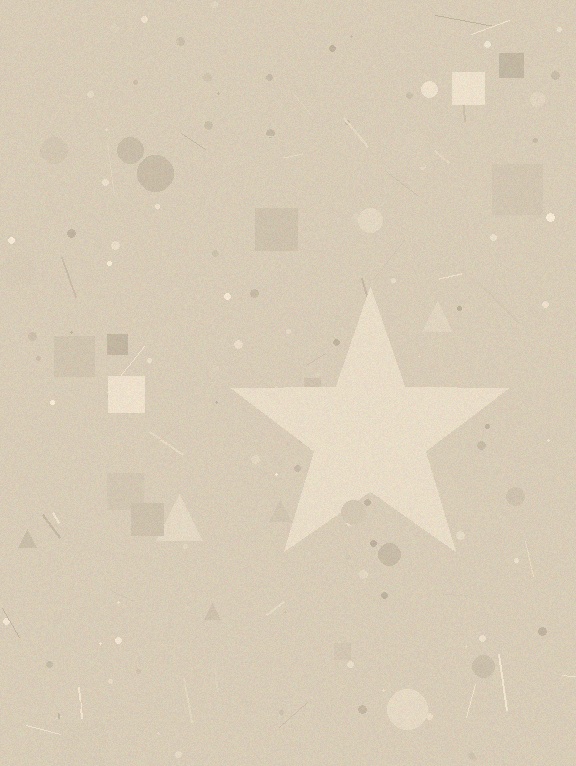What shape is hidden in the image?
A star is hidden in the image.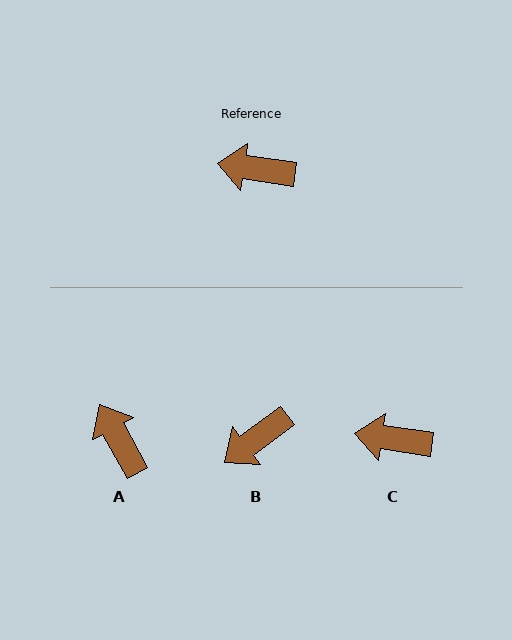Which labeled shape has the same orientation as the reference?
C.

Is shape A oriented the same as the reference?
No, it is off by about 53 degrees.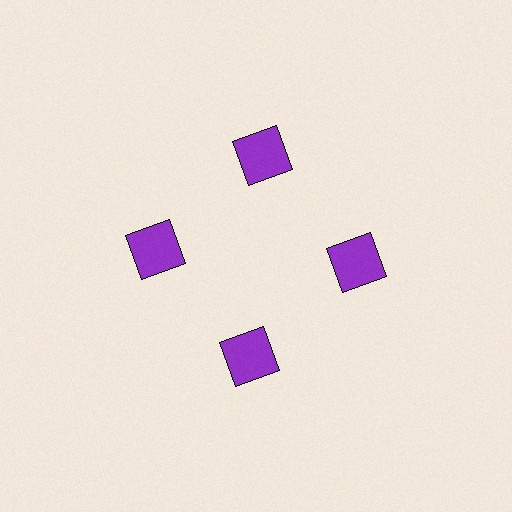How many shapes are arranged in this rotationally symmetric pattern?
There are 4 shapes, arranged in 4 groups of 1.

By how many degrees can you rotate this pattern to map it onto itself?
The pattern maps onto itself every 90 degrees of rotation.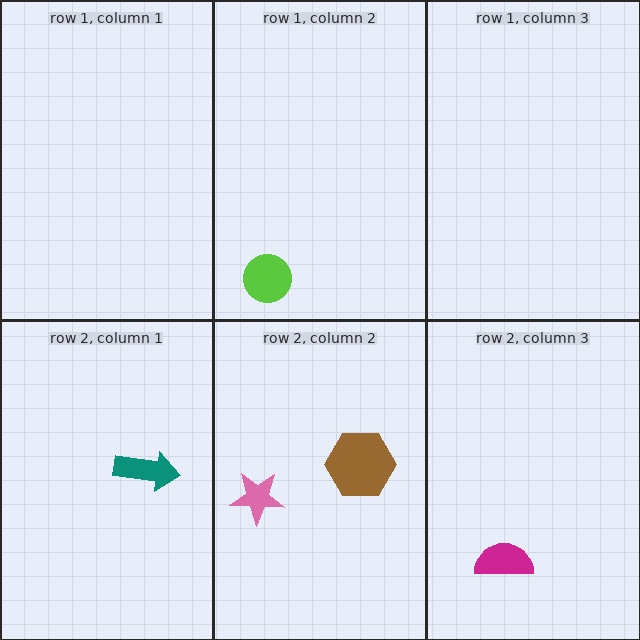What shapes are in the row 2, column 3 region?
The magenta semicircle.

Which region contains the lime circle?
The row 1, column 2 region.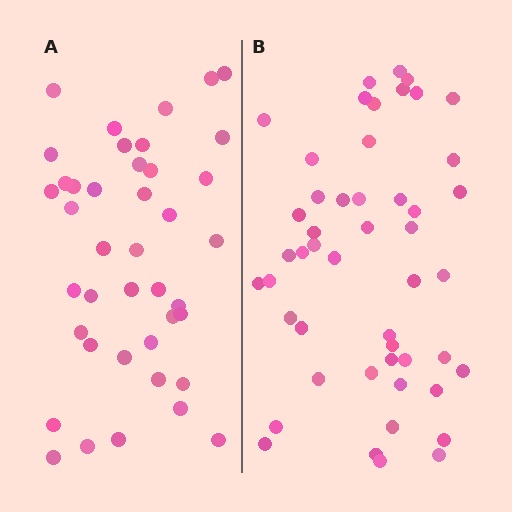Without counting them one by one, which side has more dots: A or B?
Region B (the right region) has more dots.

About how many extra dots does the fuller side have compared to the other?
Region B has roughly 8 or so more dots than region A.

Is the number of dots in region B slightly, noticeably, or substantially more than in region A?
Region B has only slightly more — the two regions are fairly close. The ratio is roughly 1.2 to 1.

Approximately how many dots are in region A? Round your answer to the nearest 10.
About 40 dots. (The exact count is 41, which rounds to 40.)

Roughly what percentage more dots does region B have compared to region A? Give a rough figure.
About 20% more.